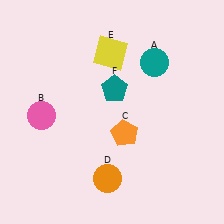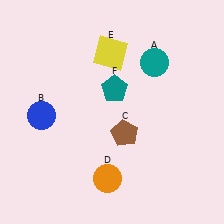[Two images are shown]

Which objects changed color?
B changed from pink to blue. C changed from orange to brown.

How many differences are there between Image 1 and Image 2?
There are 2 differences between the two images.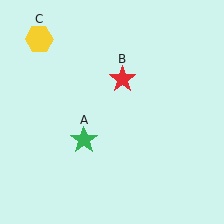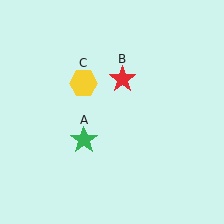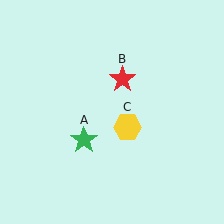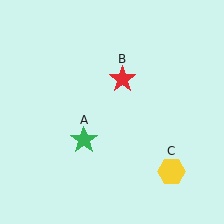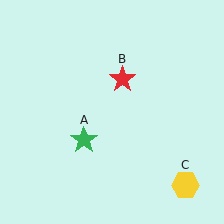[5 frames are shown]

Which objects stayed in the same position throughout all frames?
Green star (object A) and red star (object B) remained stationary.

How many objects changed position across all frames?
1 object changed position: yellow hexagon (object C).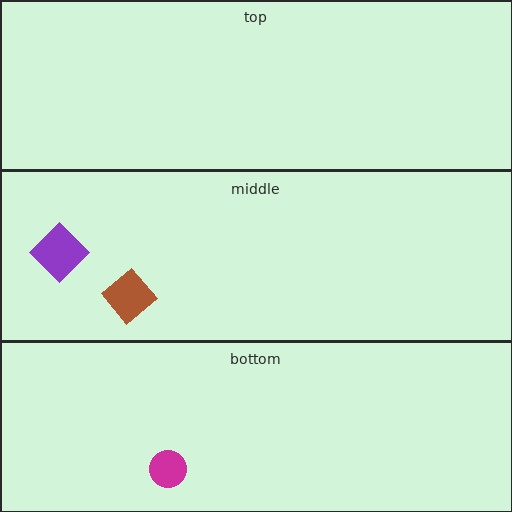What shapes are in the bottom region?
The magenta circle.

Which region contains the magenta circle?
The bottom region.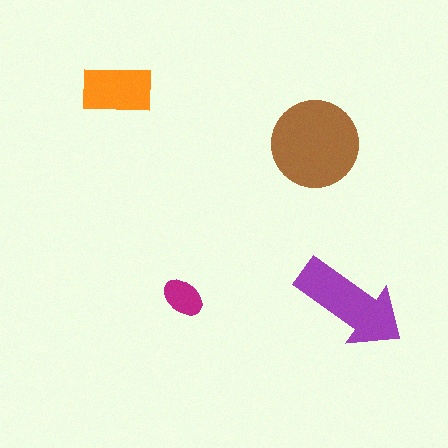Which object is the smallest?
The magenta ellipse.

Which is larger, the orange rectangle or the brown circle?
The brown circle.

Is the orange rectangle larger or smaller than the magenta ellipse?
Larger.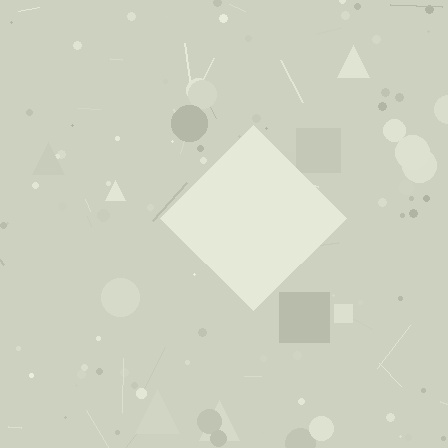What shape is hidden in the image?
A diamond is hidden in the image.